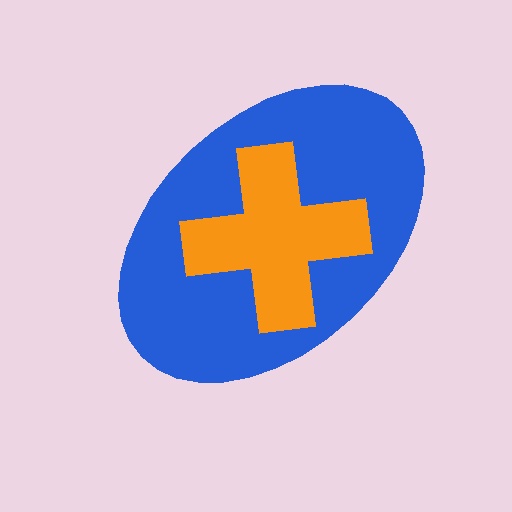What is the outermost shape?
The blue ellipse.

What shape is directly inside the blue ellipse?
The orange cross.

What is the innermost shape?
The orange cross.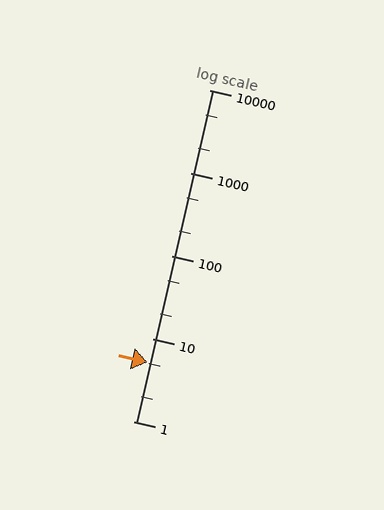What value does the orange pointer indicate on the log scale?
The pointer indicates approximately 5.1.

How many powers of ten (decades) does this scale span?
The scale spans 4 decades, from 1 to 10000.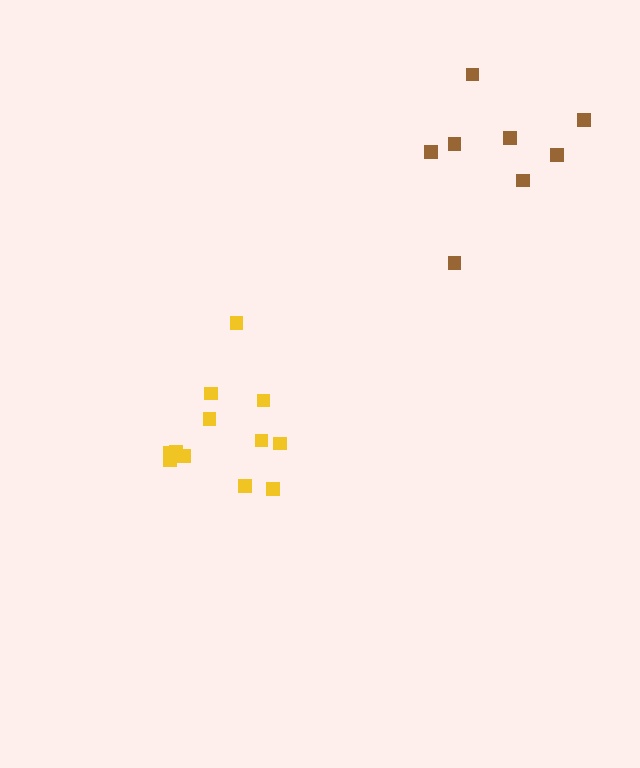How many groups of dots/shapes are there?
There are 2 groups.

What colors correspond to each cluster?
The clusters are colored: yellow, brown.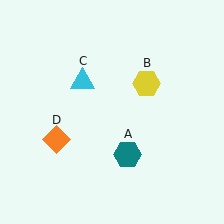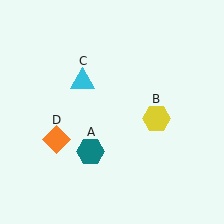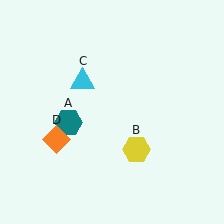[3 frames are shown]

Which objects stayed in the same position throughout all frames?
Cyan triangle (object C) and orange diamond (object D) remained stationary.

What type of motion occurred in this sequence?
The teal hexagon (object A), yellow hexagon (object B) rotated clockwise around the center of the scene.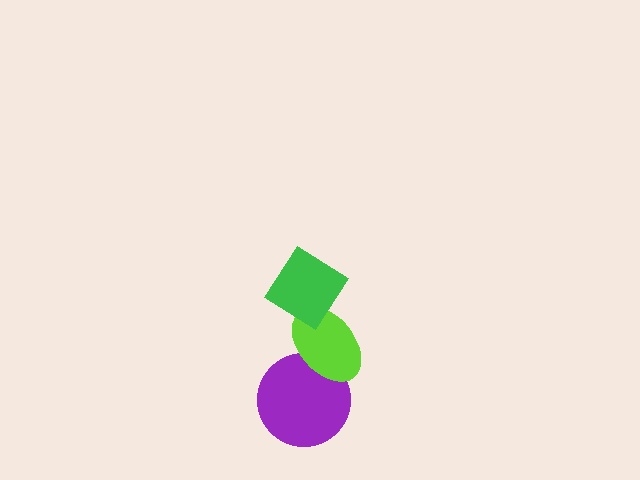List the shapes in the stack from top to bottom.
From top to bottom: the green diamond, the lime ellipse, the purple circle.